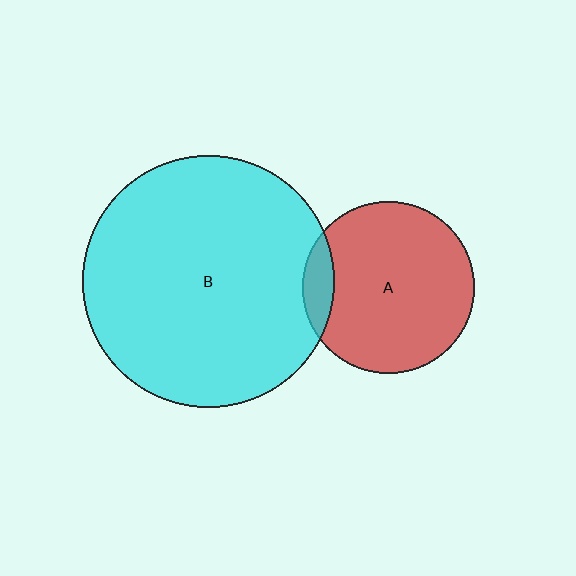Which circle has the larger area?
Circle B (cyan).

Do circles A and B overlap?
Yes.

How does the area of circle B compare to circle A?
Approximately 2.2 times.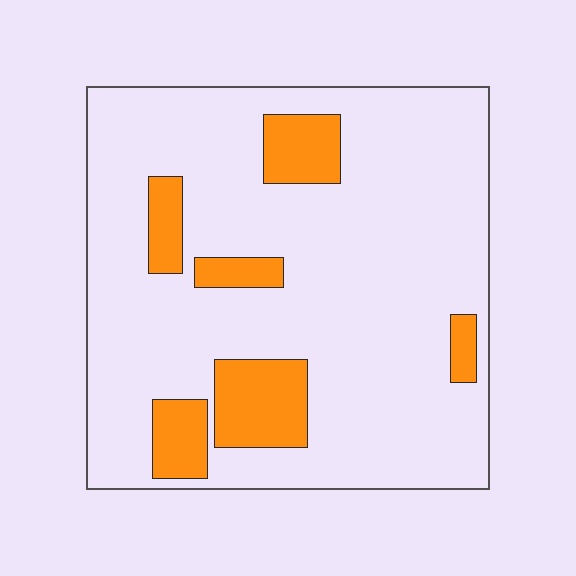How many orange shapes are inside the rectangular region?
6.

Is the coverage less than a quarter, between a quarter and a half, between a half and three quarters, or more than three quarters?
Less than a quarter.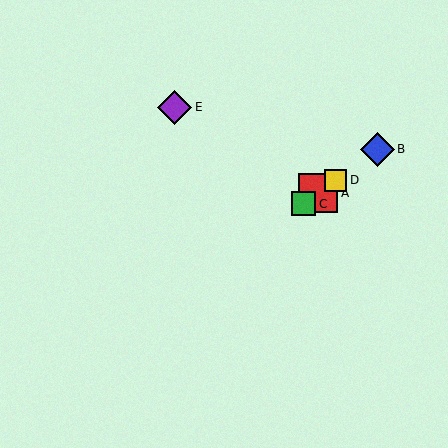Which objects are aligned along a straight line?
Objects A, B, C, D are aligned along a straight line.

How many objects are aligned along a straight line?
4 objects (A, B, C, D) are aligned along a straight line.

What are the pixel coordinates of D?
Object D is at (336, 180).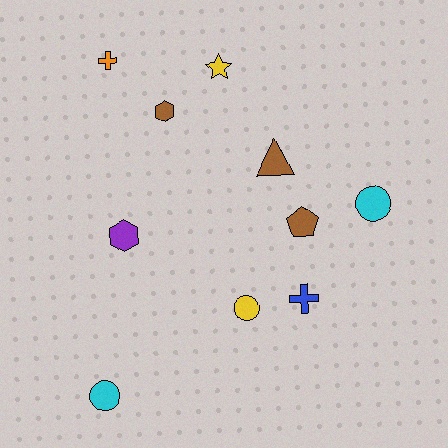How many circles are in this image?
There are 3 circles.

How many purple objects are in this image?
There is 1 purple object.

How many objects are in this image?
There are 10 objects.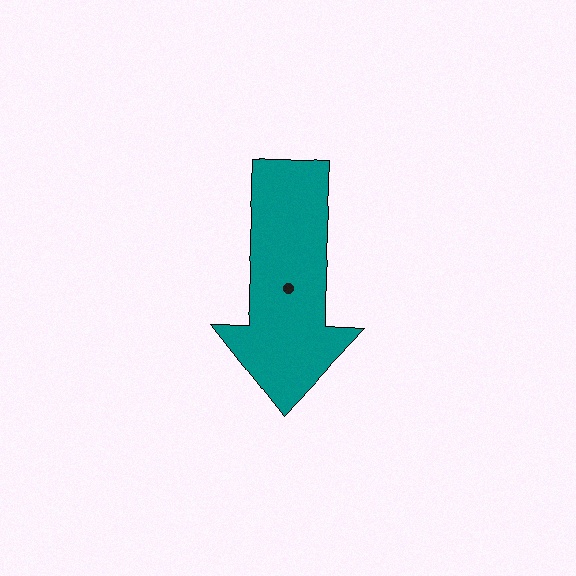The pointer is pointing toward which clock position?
Roughly 6 o'clock.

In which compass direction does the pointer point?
South.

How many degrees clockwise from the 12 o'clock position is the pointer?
Approximately 182 degrees.